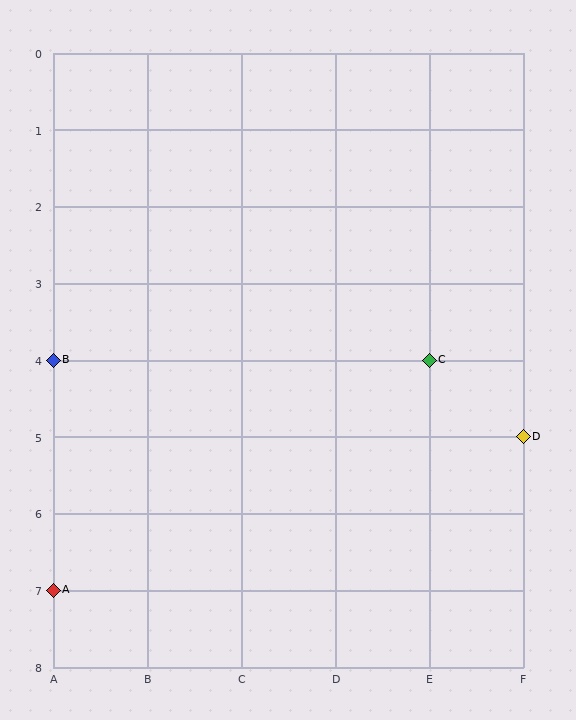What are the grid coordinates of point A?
Point A is at grid coordinates (A, 7).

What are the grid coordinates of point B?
Point B is at grid coordinates (A, 4).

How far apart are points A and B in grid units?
Points A and B are 3 rows apart.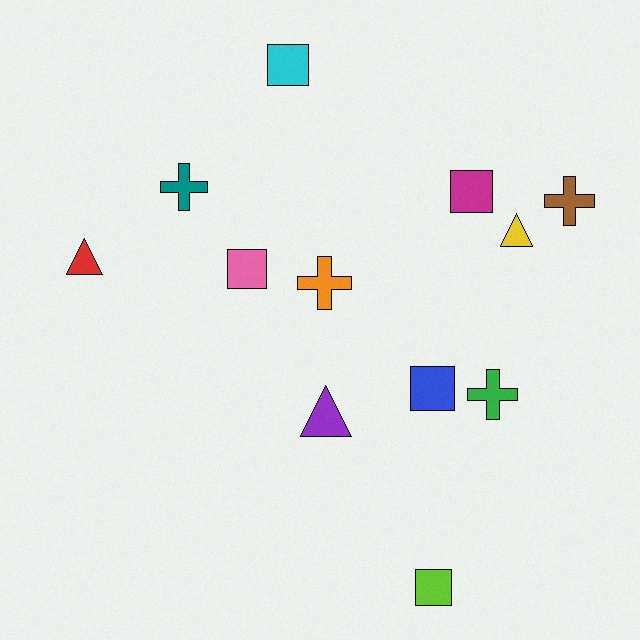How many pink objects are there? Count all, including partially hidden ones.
There is 1 pink object.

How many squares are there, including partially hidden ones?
There are 5 squares.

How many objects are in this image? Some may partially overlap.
There are 12 objects.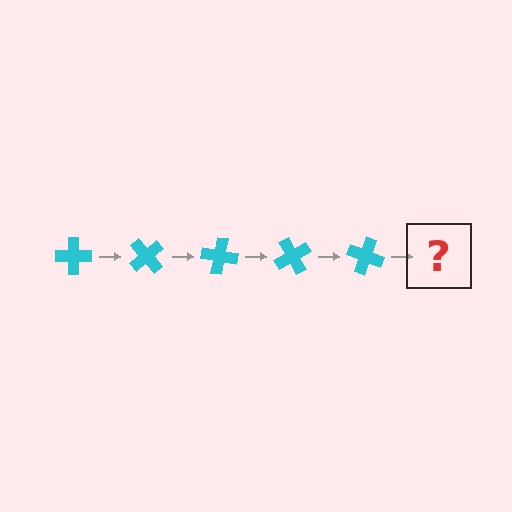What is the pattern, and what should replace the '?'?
The pattern is that the cross rotates 50 degrees each step. The '?' should be a cyan cross rotated 250 degrees.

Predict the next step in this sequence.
The next step is a cyan cross rotated 250 degrees.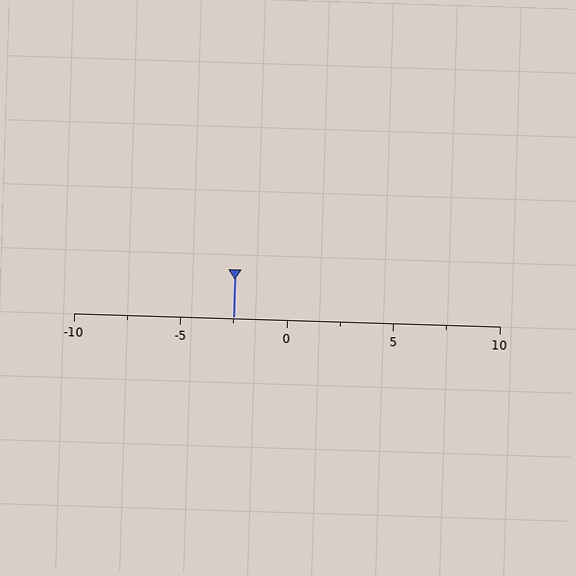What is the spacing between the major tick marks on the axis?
The major ticks are spaced 5 apart.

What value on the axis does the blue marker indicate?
The marker indicates approximately -2.5.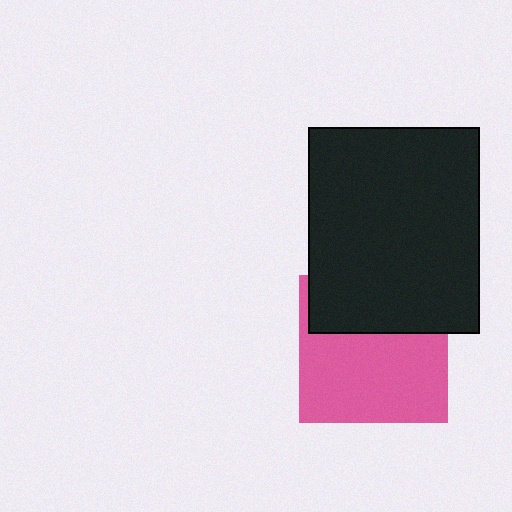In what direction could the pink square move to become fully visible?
The pink square could move down. That would shift it out from behind the black rectangle entirely.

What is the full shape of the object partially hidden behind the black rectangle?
The partially hidden object is a pink square.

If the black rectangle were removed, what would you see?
You would see the complete pink square.